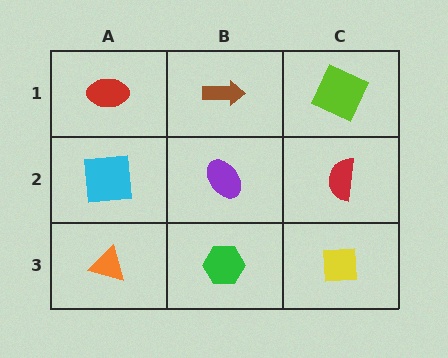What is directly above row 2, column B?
A brown arrow.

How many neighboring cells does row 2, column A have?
3.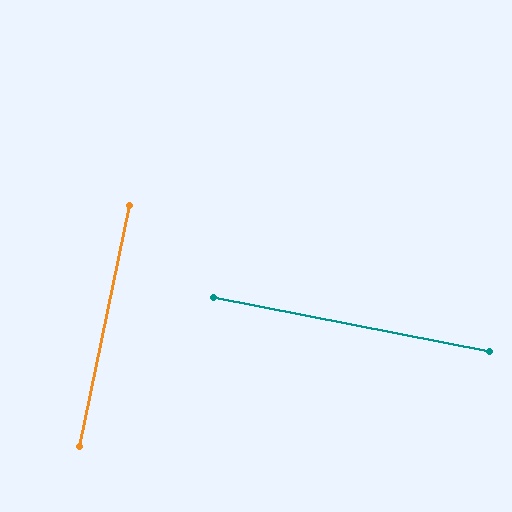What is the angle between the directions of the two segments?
Approximately 89 degrees.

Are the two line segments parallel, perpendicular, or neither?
Perpendicular — they meet at approximately 89°.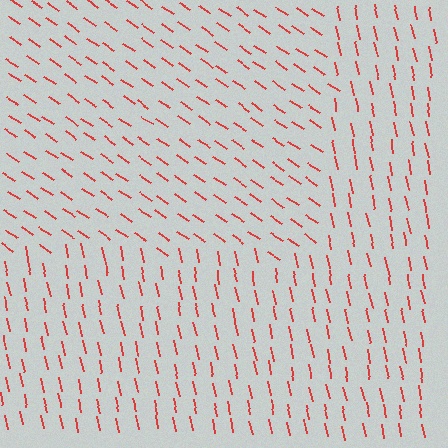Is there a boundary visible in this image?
Yes, there is a texture boundary formed by a change in line orientation.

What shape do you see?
I see a rectangle.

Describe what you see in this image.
The image is filled with small red line segments. A rectangle region in the image has lines oriented differently from the surrounding lines, creating a visible texture boundary.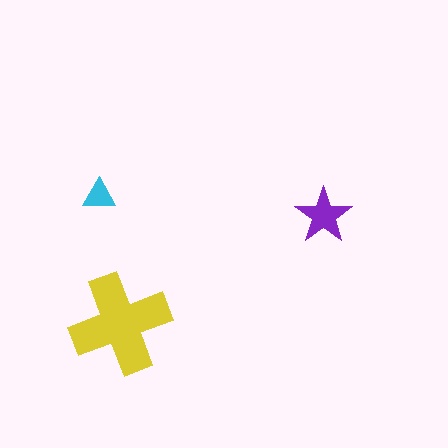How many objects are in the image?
There are 3 objects in the image.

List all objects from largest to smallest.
The yellow cross, the purple star, the cyan triangle.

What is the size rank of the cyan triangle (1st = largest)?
3rd.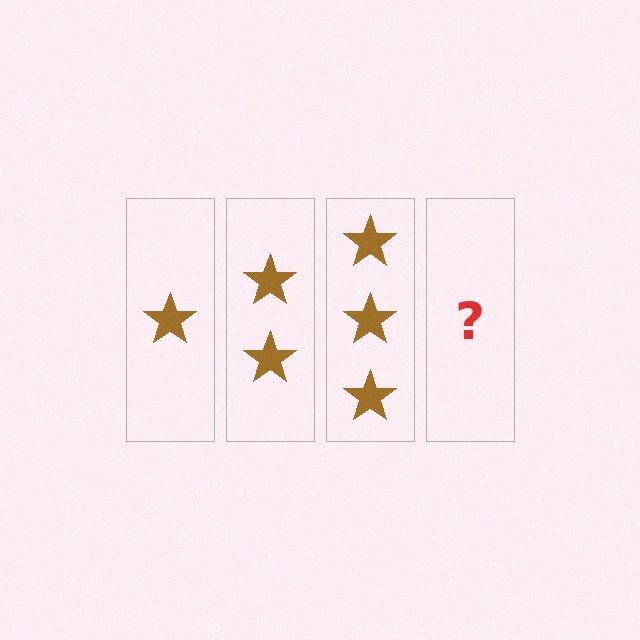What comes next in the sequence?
The next element should be 4 stars.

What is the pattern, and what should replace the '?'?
The pattern is that each step adds one more star. The '?' should be 4 stars.